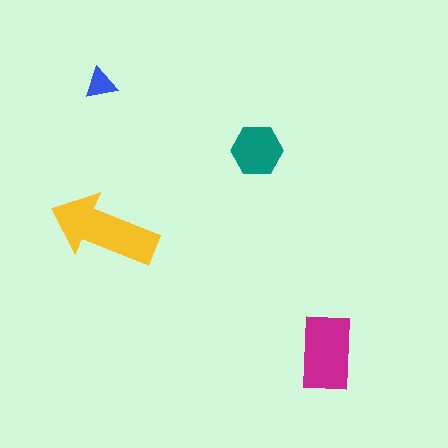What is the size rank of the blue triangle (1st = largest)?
4th.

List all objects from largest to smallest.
The yellow arrow, the magenta rectangle, the teal hexagon, the blue triangle.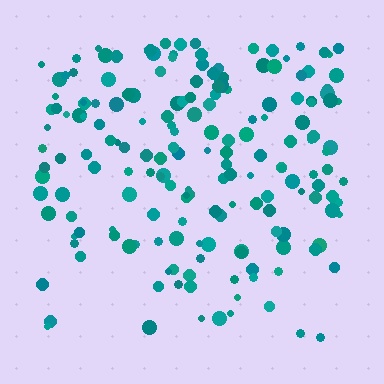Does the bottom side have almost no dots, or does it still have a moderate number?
Still a moderate number, just noticeably fewer than the top.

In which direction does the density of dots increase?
From bottom to top, with the top side densest.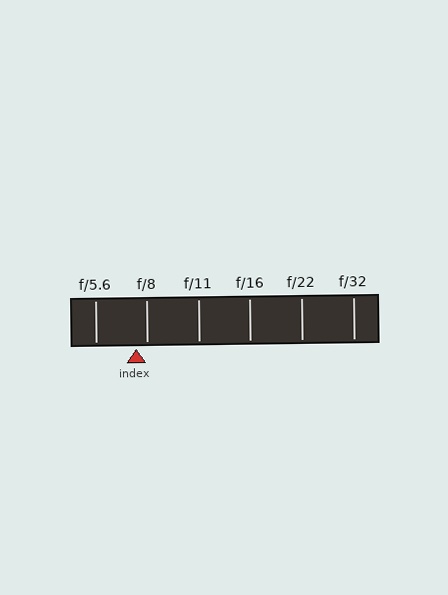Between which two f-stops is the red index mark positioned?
The index mark is between f/5.6 and f/8.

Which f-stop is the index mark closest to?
The index mark is closest to f/8.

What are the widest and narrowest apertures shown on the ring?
The widest aperture shown is f/5.6 and the narrowest is f/32.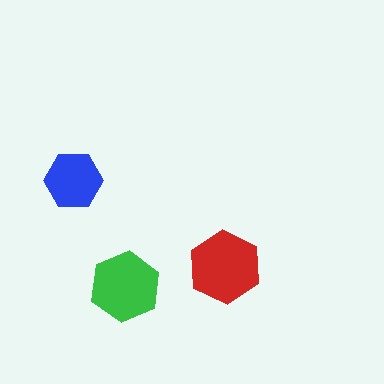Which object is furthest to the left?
The blue hexagon is leftmost.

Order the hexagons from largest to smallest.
the red one, the green one, the blue one.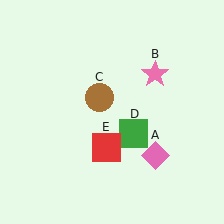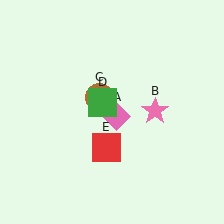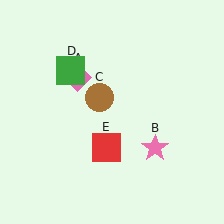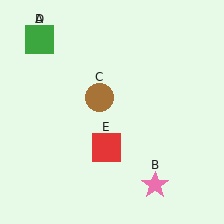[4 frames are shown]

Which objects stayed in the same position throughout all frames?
Brown circle (object C) and red square (object E) remained stationary.